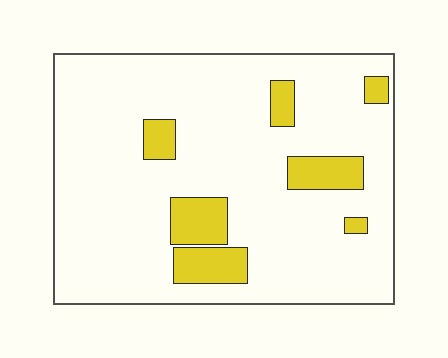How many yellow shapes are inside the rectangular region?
7.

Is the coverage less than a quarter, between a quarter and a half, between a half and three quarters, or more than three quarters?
Less than a quarter.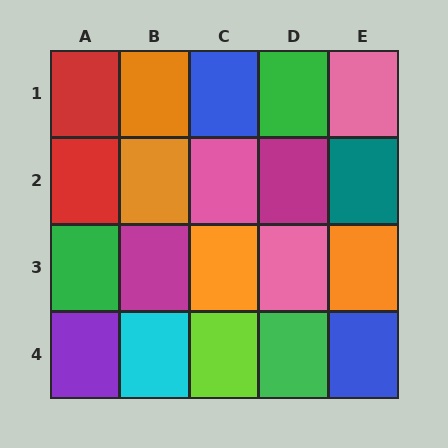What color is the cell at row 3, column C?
Orange.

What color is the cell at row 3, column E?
Orange.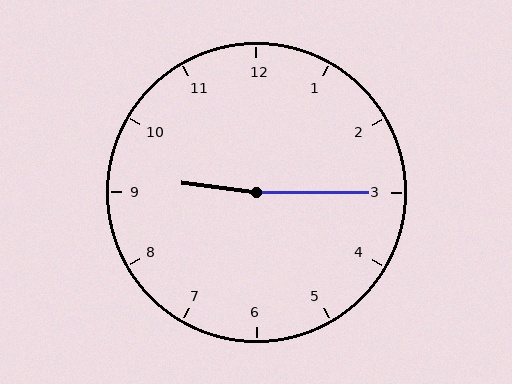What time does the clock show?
9:15.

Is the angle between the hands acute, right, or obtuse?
It is obtuse.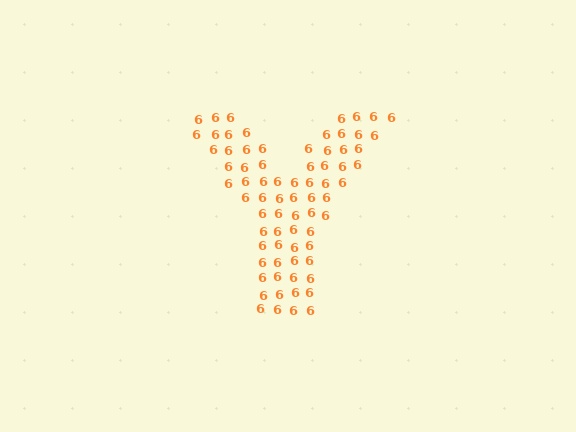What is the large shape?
The large shape is the letter Y.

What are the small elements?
The small elements are digit 6's.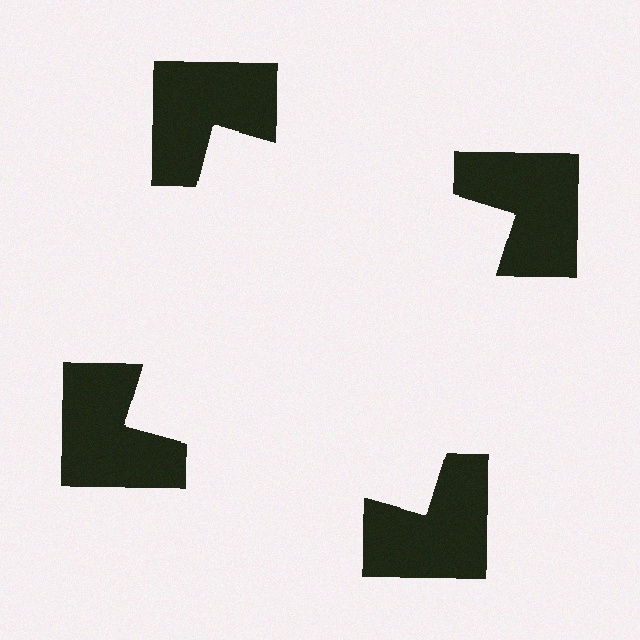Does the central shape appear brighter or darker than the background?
It typically appears slightly brighter than the background, even though no actual brightness change is drawn.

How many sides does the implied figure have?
4 sides.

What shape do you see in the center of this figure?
An illusory square — its edges are inferred from the aligned wedge cuts in the notched squares, not physically drawn.